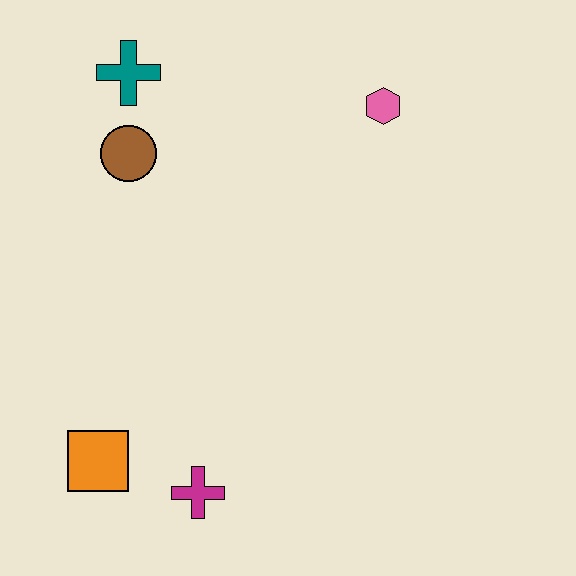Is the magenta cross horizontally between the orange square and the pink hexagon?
Yes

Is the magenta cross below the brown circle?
Yes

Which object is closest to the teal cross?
The brown circle is closest to the teal cross.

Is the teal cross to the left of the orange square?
No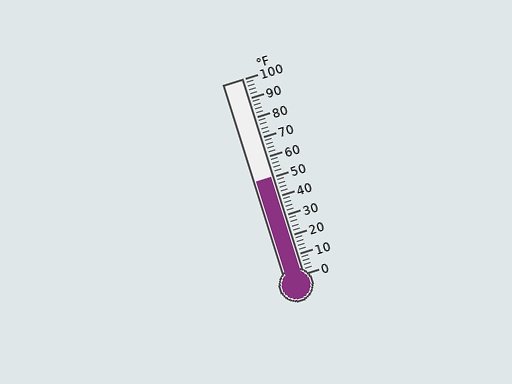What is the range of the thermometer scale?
The thermometer scale ranges from 0°F to 100°F.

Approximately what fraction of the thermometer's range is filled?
The thermometer is filled to approximately 50% of its range.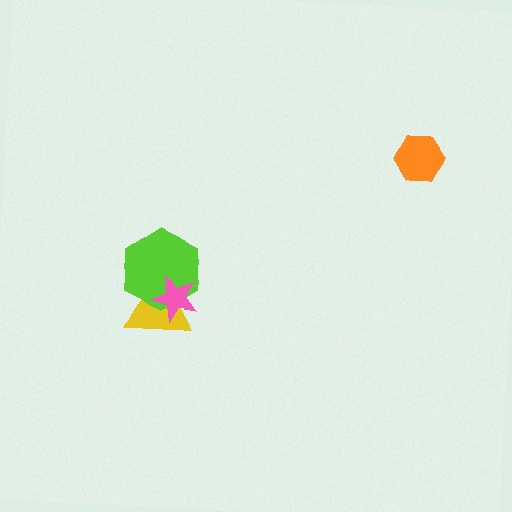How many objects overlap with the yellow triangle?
2 objects overlap with the yellow triangle.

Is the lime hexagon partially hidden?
Yes, it is partially covered by another shape.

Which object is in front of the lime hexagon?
The pink star is in front of the lime hexagon.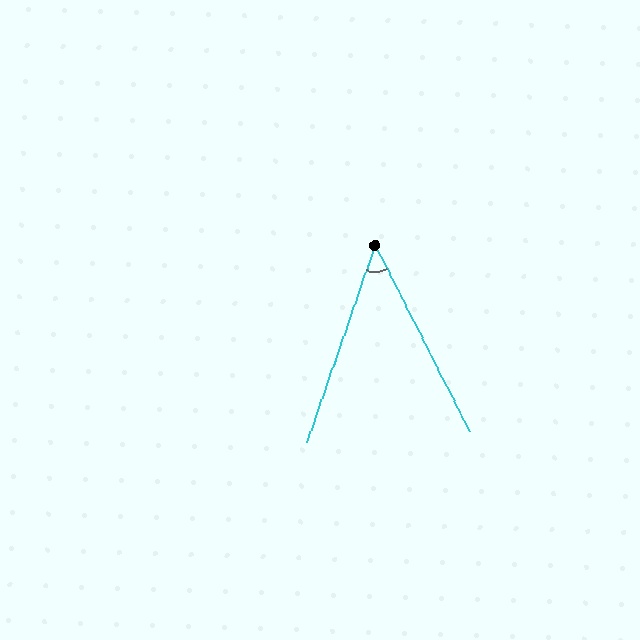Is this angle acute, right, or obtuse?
It is acute.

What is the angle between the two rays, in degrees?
Approximately 46 degrees.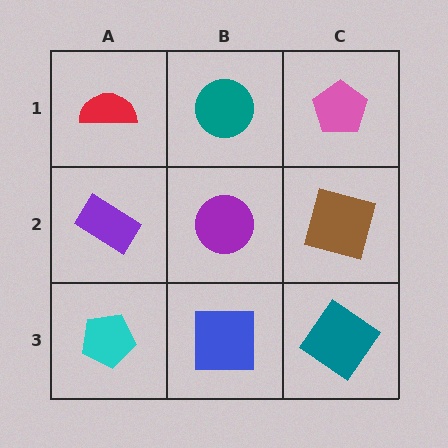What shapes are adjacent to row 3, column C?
A brown square (row 2, column C), a blue square (row 3, column B).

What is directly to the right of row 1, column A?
A teal circle.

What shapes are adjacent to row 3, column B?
A purple circle (row 2, column B), a cyan pentagon (row 3, column A), a teal diamond (row 3, column C).